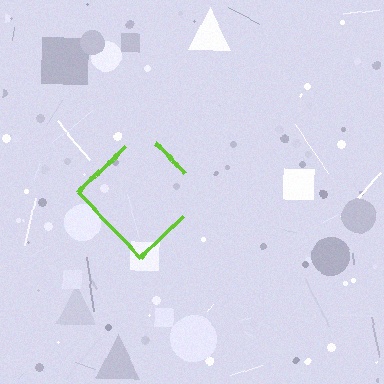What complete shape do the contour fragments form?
The contour fragments form a diamond.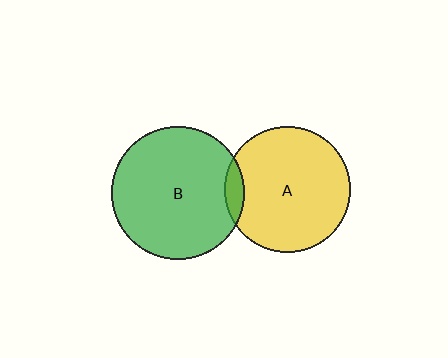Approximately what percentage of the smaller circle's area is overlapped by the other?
Approximately 10%.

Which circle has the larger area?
Circle B (green).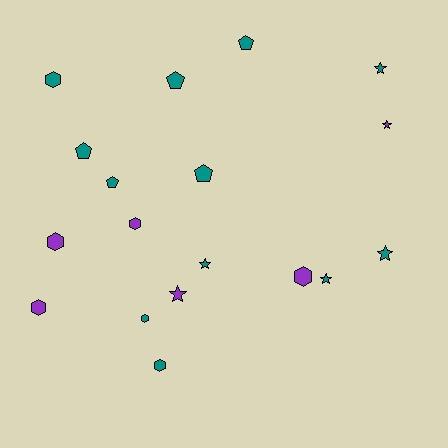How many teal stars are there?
There are 4 teal stars.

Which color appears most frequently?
Teal, with 12 objects.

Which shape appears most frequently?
Hexagon, with 7 objects.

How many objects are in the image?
There are 18 objects.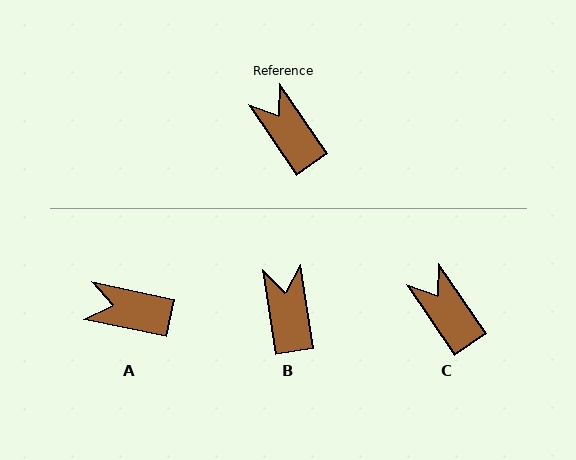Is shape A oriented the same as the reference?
No, it is off by about 44 degrees.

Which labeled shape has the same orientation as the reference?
C.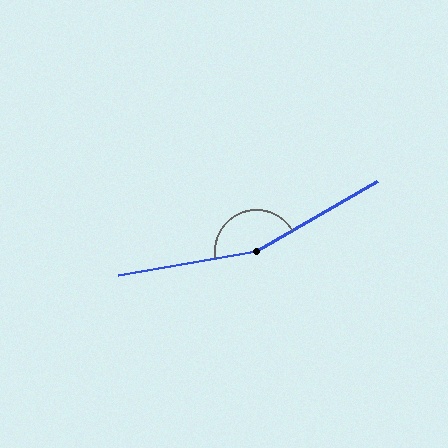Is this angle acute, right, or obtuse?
It is obtuse.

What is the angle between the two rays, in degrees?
Approximately 160 degrees.